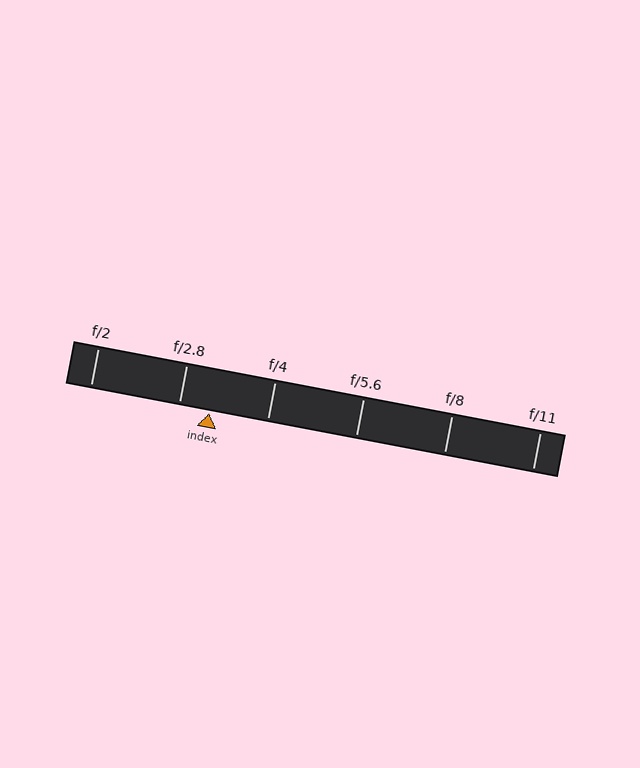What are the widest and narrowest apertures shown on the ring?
The widest aperture shown is f/2 and the narrowest is f/11.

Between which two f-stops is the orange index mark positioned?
The index mark is between f/2.8 and f/4.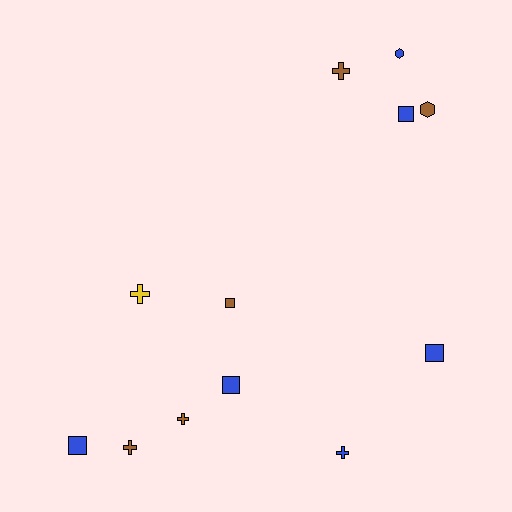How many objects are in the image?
There are 12 objects.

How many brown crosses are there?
There are 3 brown crosses.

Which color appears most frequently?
Blue, with 6 objects.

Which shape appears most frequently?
Cross, with 5 objects.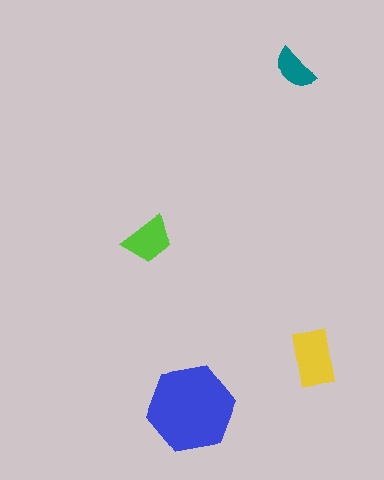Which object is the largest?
The blue hexagon.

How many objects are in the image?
There are 4 objects in the image.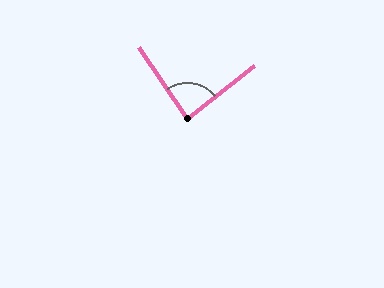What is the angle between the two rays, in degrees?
Approximately 85 degrees.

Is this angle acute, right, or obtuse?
It is approximately a right angle.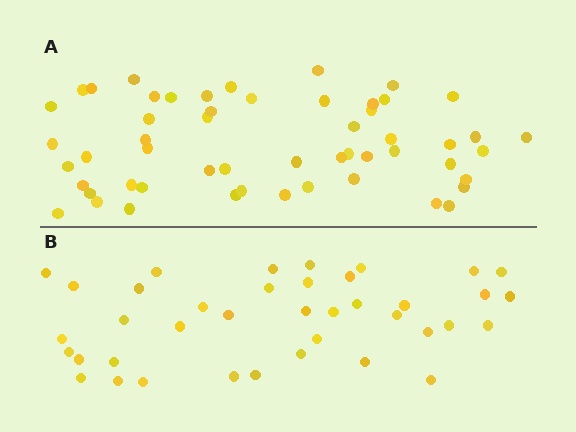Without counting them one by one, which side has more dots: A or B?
Region A (the top region) has more dots.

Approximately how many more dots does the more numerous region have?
Region A has approximately 15 more dots than region B.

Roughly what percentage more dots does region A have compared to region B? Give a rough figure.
About 40% more.